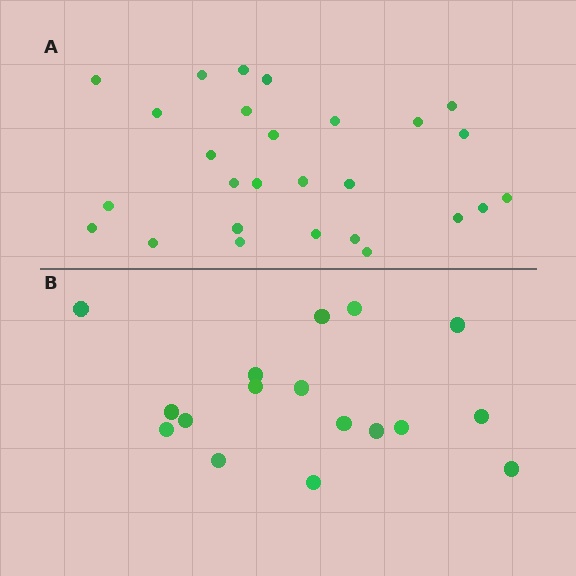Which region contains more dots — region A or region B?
Region A (the top region) has more dots.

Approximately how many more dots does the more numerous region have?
Region A has roughly 10 or so more dots than region B.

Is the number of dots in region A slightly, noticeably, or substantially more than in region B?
Region A has substantially more. The ratio is roughly 1.6 to 1.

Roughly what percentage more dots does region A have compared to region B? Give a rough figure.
About 60% more.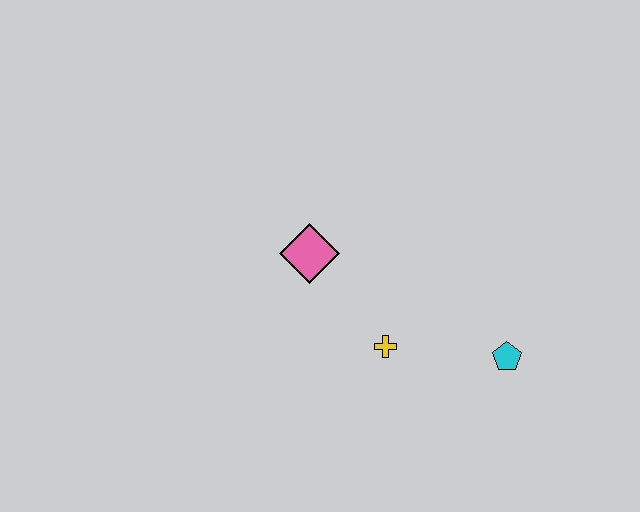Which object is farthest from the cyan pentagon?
The pink diamond is farthest from the cyan pentagon.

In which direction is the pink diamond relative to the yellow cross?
The pink diamond is above the yellow cross.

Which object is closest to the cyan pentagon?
The yellow cross is closest to the cyan pentagon.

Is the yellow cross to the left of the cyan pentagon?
Yes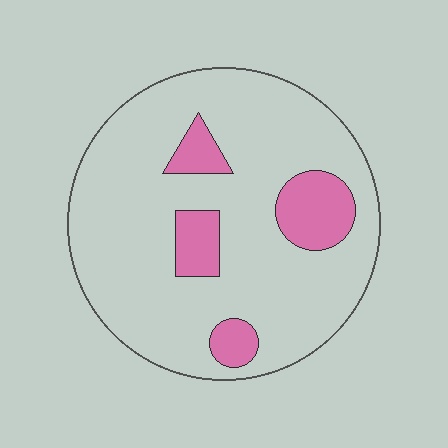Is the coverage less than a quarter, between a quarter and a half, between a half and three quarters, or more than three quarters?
Less than a quarter.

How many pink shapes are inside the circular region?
4.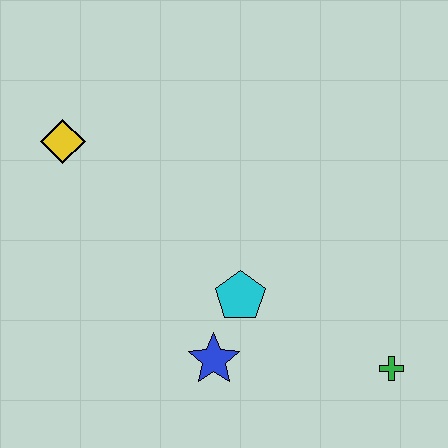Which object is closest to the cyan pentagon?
The blue star is closest to the cyan pentagon.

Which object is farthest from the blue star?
The yellow diamond is farthest from the blue star.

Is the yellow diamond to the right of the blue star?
No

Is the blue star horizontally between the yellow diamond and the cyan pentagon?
Yes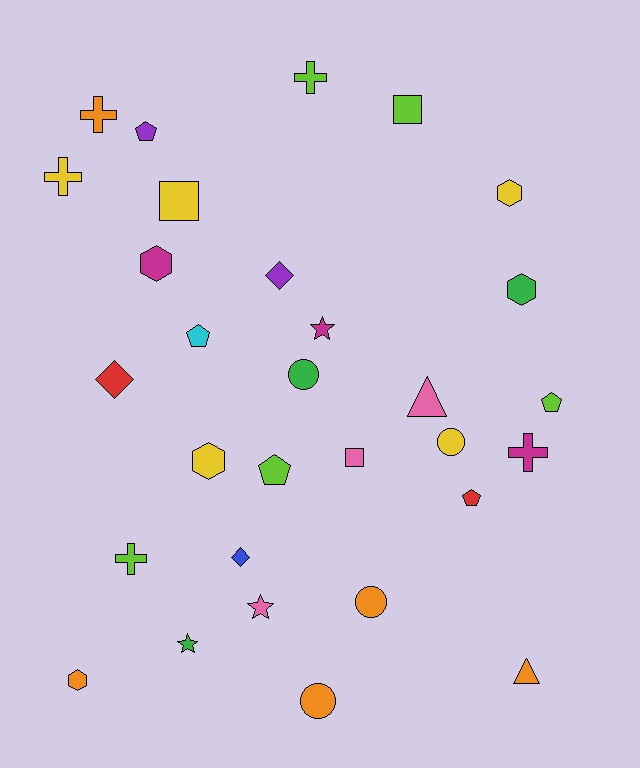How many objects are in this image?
There are 30 objects.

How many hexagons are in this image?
There are 5 hexagons.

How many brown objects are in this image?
There are no brown objects.